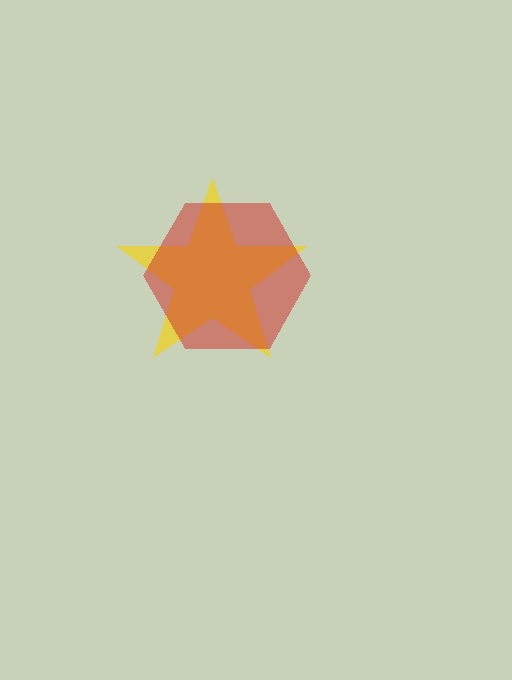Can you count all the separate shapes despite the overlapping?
Yes, there are 2 separate shapes.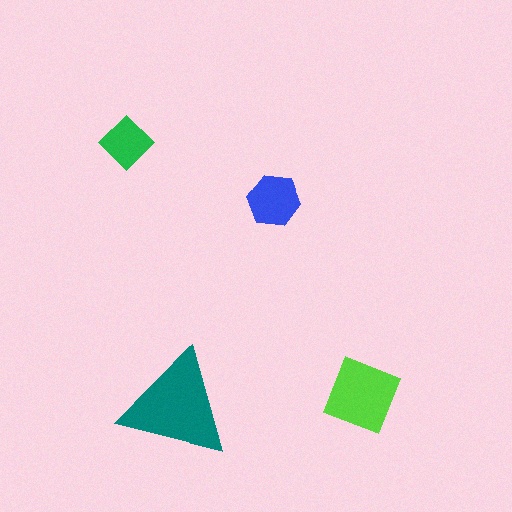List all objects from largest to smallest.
The teal triangle, the lime square, the blue hexagon, the green diamond.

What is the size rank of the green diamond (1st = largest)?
4th.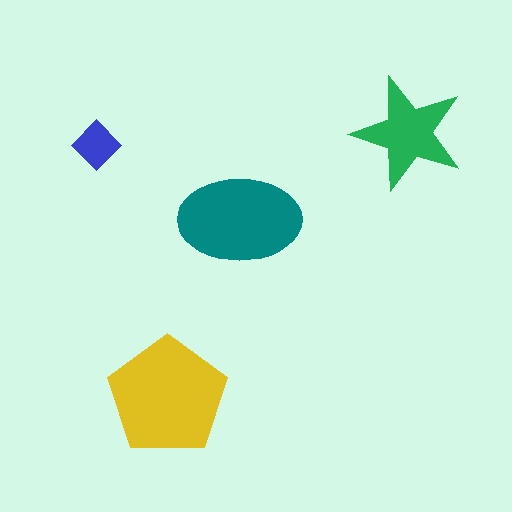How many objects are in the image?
There are 4 objects in the image.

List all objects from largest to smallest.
The yellow pentagon, the teal ellipse, the green star, the blue diamond.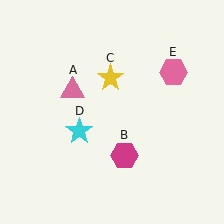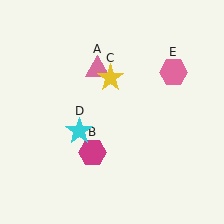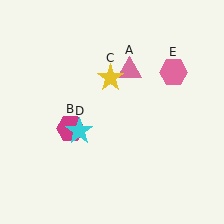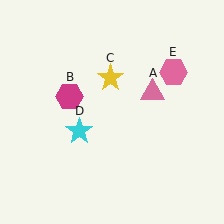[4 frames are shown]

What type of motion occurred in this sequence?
The pink triangle (object A), magenta hexagon (object B) rotated clockwise around the center of the scene.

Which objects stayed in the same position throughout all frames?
Yellow star (object C) and cyan star (object D) and pink hexagon (object E) remained stationary.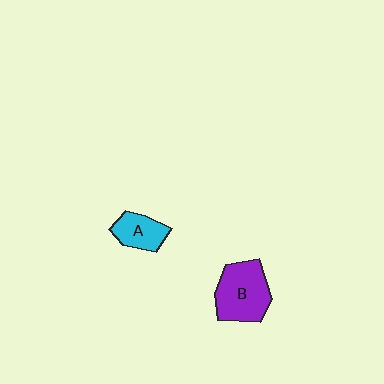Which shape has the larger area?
Shape B (purple).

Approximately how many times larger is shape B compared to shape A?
Approximately 1.8 times.